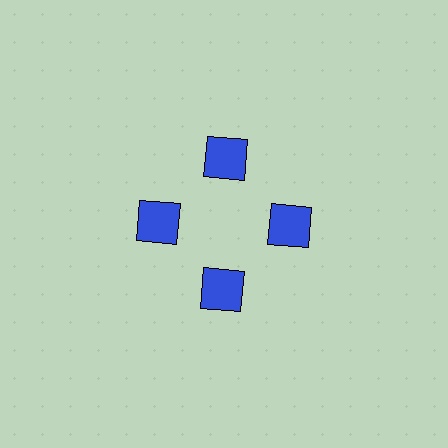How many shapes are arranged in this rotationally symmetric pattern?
There are 4 shapes, arranged in 4 groups of 1.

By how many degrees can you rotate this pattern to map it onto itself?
The pattern maps onto itself every 90 degrees of rotation.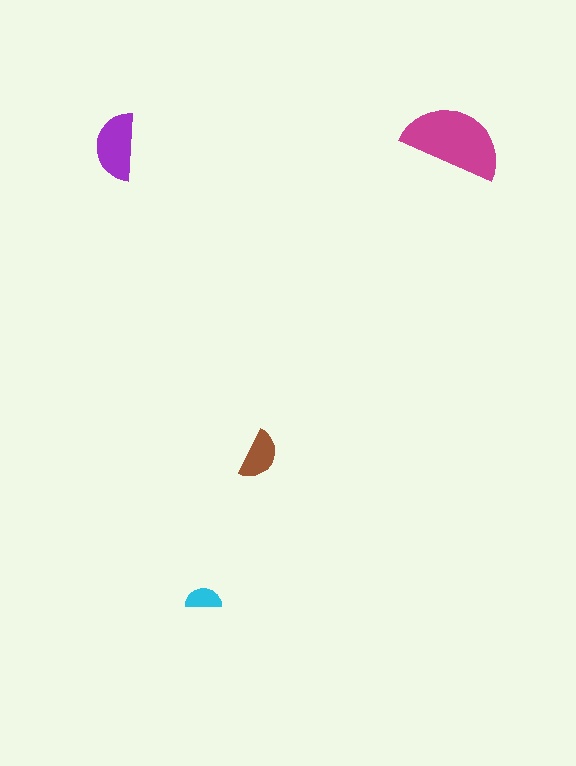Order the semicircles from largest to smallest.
the magenta one, the purple one, the brown one, the cyan one.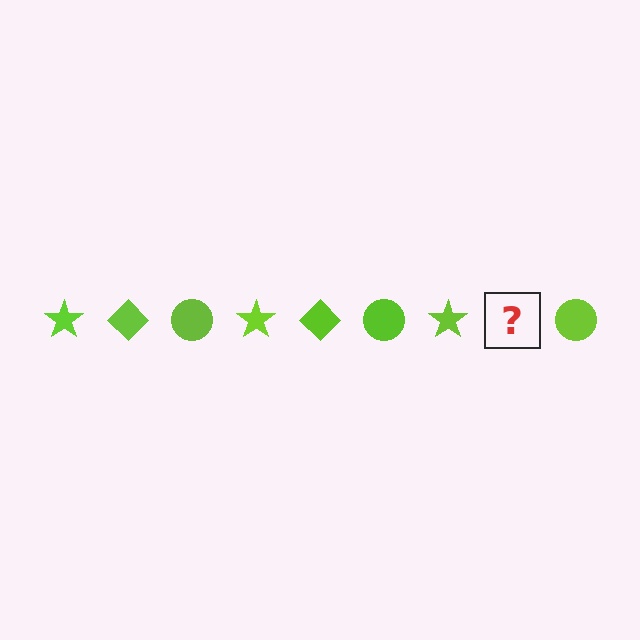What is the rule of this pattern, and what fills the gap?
The rule is that the pattern cycles through star, diamond, circle shapes in lime. The gap should be filled with a lime diamond.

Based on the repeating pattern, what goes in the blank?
The blank should be a lime diamond.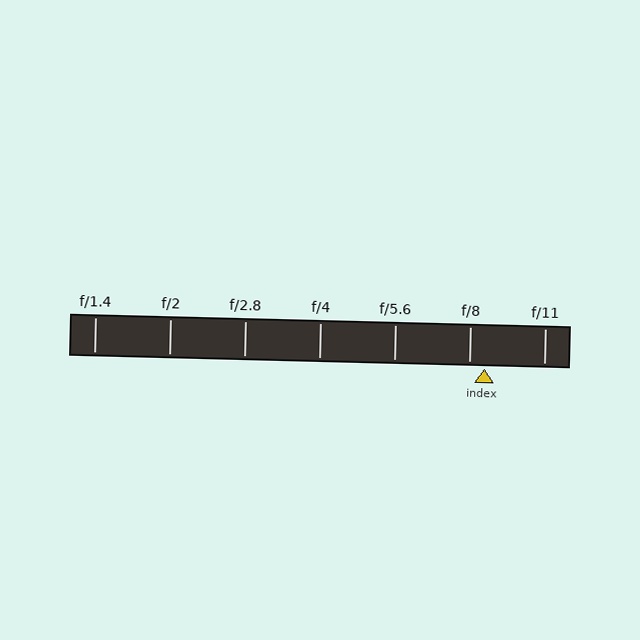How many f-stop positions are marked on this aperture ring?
There are 7 f-stop positions marked.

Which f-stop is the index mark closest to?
The index mark is closest to f/8.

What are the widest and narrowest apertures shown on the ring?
The widest aperture shown is f/1.4 and the narrowest is f/11.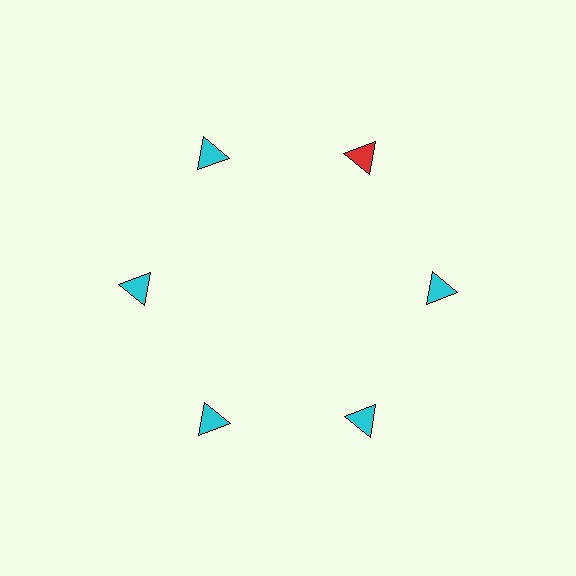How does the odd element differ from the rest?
It has a different color: red instead of cyan.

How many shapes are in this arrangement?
There are 6 shapes arranged in a ring pattern.